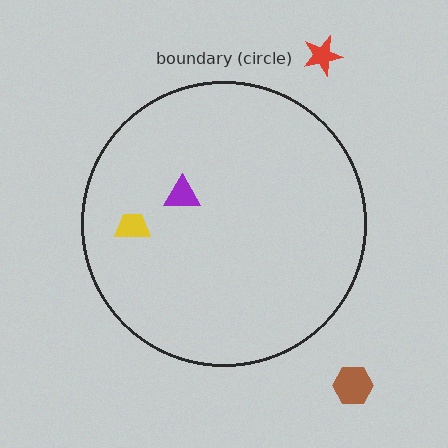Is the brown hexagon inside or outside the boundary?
Outside.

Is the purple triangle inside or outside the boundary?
Inside.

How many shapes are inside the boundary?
2 inside, 2 outside.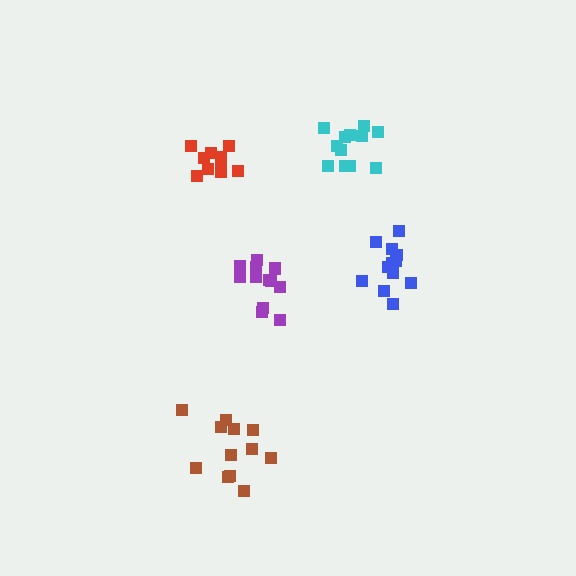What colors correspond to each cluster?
The clusters are colored: blue, purple, red, brown, cyan.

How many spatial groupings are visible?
There are 5 spatial groupings.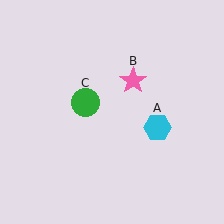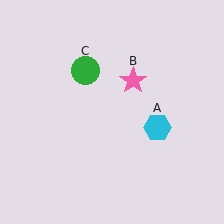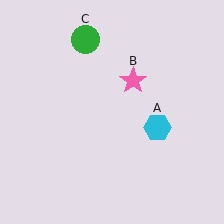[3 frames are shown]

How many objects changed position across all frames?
1 object changed position: green circle (object C).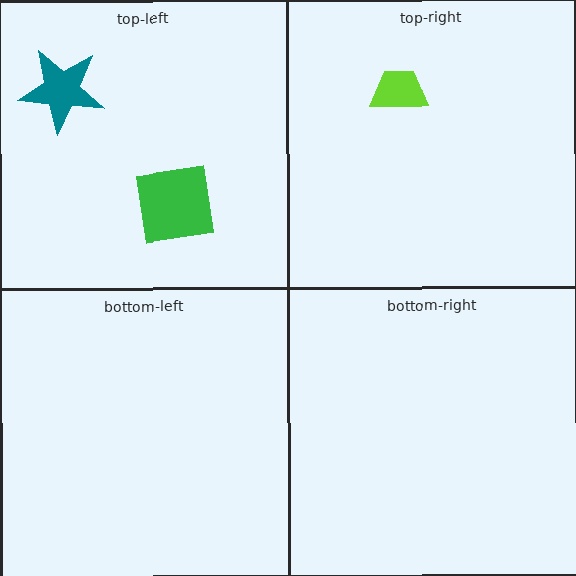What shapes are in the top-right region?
The lime trapezoid.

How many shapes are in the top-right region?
1.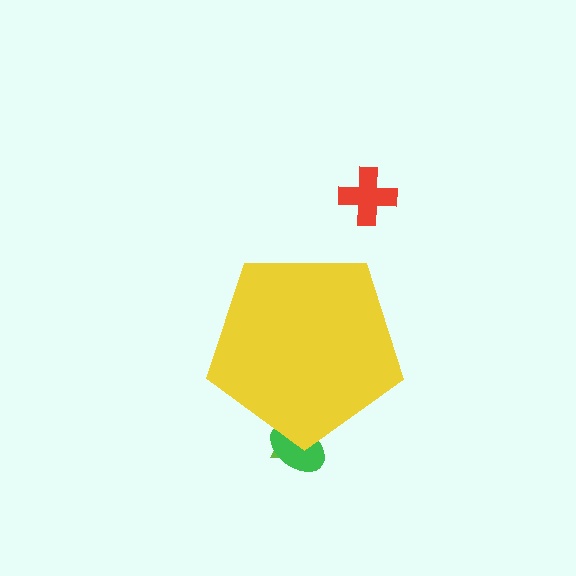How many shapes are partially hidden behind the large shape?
2 shapes are partially hidden.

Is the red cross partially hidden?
No, the red cross is fully visible.